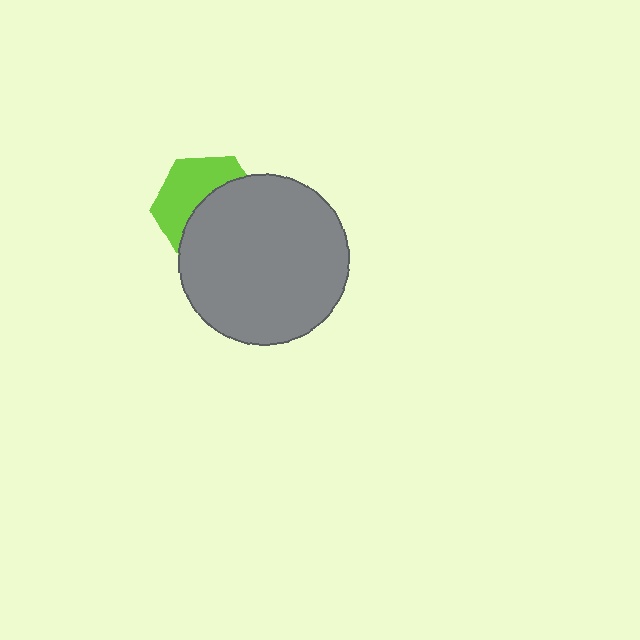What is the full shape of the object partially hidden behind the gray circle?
The partially hidden object is a lime hexagon.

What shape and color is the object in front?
The object in front is a gray circle.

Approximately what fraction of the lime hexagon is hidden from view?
Roughly 55% of the lime hexagon is hidden behind the gray circle.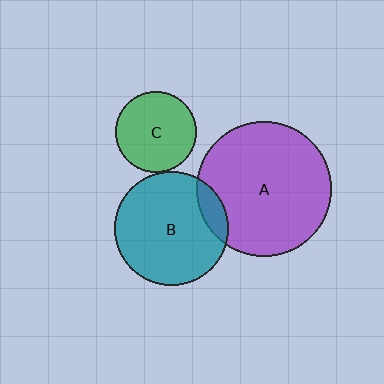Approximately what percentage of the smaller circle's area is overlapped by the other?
Approximately 10%.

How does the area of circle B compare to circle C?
Approximately 2.0 times.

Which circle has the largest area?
Circle A (purple).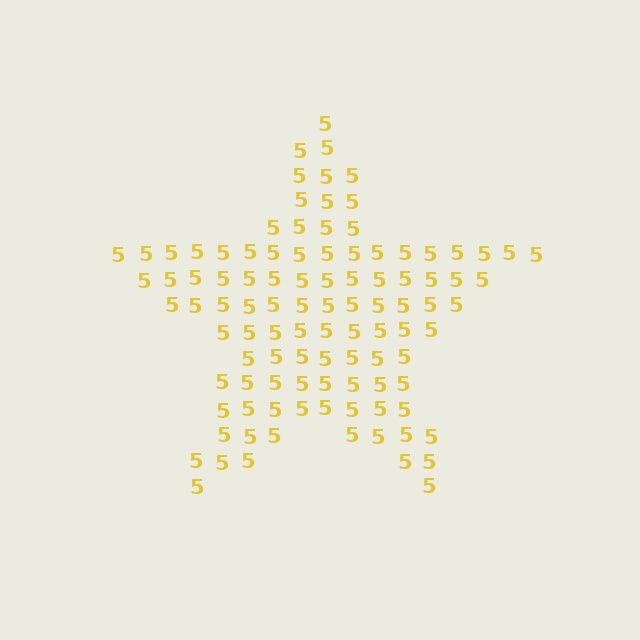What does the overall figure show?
The overall figure shows a star.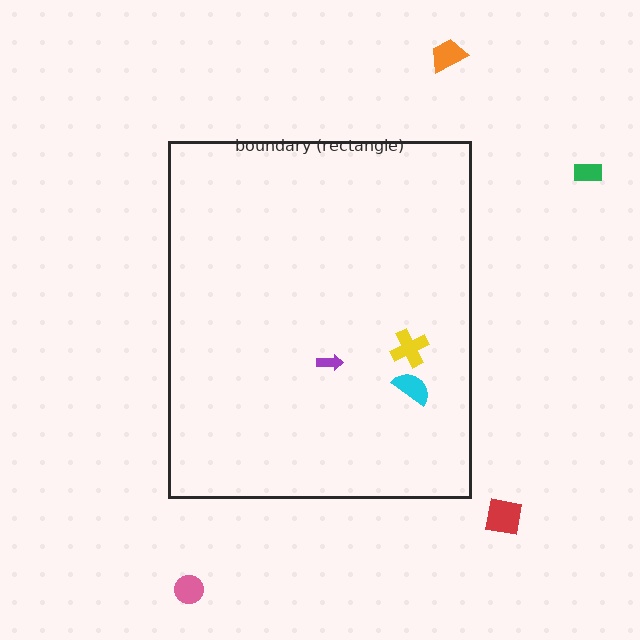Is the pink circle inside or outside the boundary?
Outside.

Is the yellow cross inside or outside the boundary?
Inside.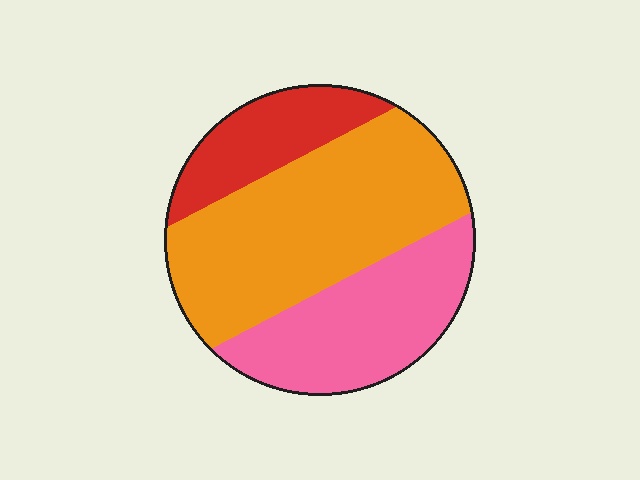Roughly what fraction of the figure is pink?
Pink takes up about one third (1/3) of the figure.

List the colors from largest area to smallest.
From largest to smallest: orange, pink, red.